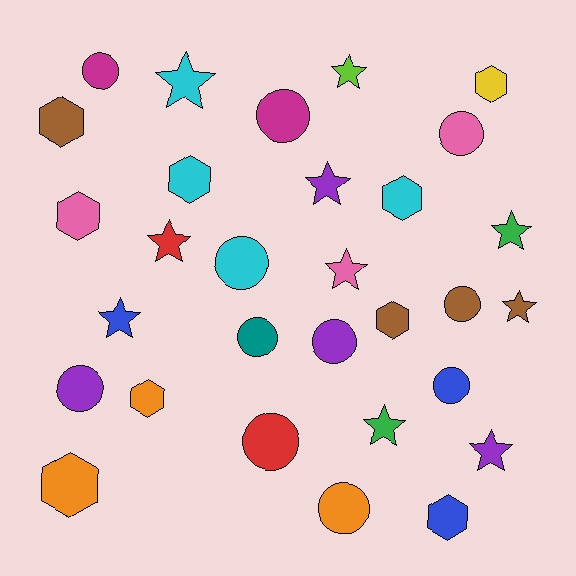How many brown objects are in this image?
There are 4 brown objects.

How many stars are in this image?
There are 10 stars.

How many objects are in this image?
There are 30 objects.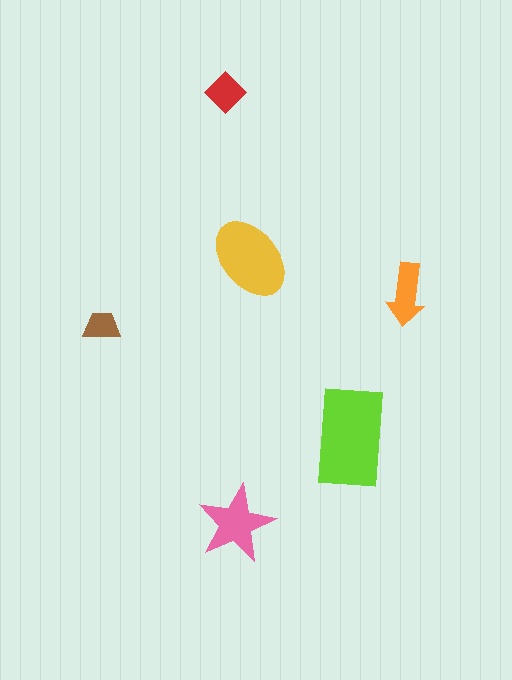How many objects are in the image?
There are 6 objects in the image.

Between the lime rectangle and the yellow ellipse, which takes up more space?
The lime rectangle.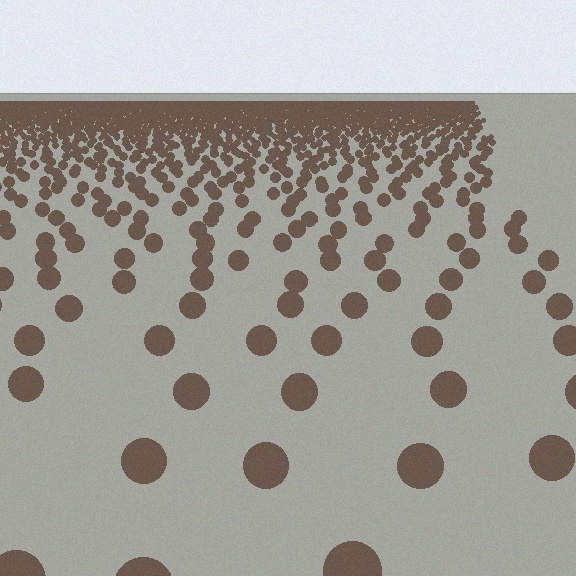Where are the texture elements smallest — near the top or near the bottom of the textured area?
Near the top.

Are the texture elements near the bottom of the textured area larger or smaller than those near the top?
Larger. Near the bottom, elements are closer to the viewer and appear at a bigger on-screen size.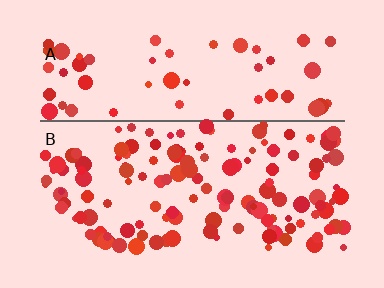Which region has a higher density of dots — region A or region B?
B (the bottom).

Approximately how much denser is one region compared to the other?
Approximately 2.2× — region B over region A.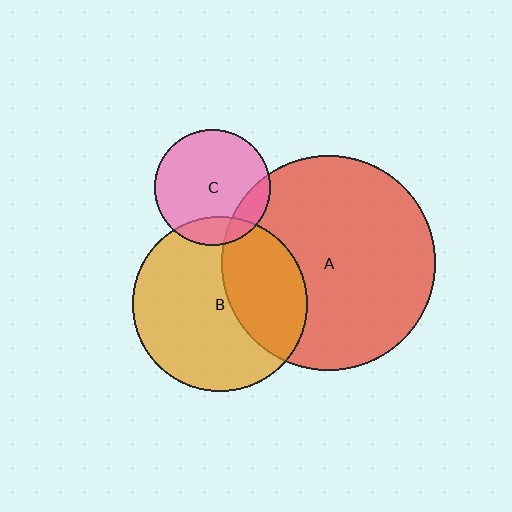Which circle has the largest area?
Circle A (red).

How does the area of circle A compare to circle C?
Approximately 3.4 times.